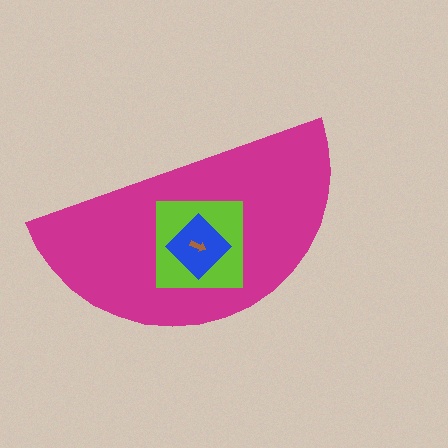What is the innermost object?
The brown arrow.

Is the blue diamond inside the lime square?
Yes.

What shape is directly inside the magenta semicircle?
The lime square.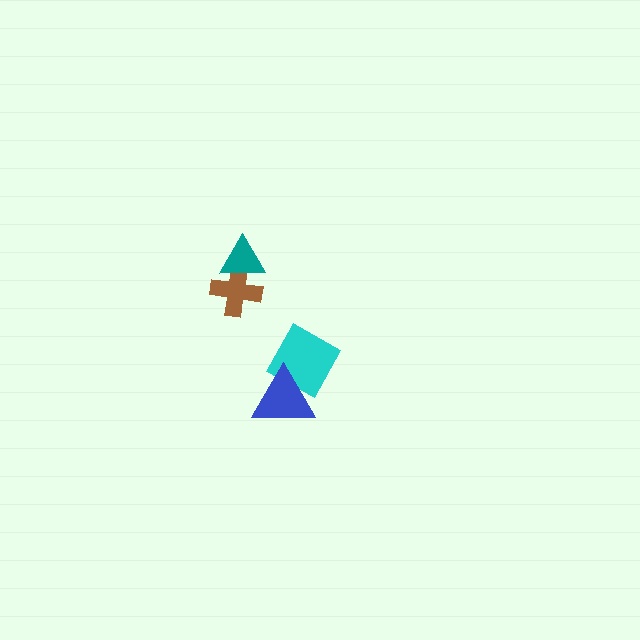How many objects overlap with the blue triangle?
1 object overlaps with the blue triangle.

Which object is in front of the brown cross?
The teal triangle is in front of the brown cross.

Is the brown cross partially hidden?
Yes, it is partially covered by another shape.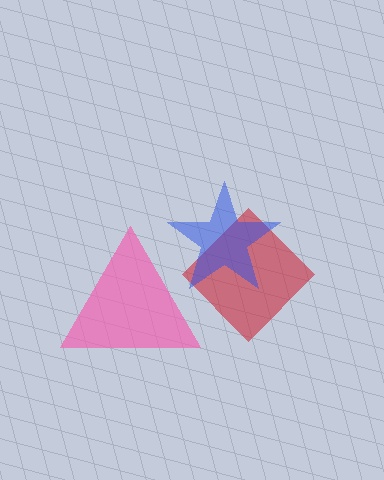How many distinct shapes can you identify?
There are 3 distinct shapes: a red diamond, a pink triangle, a blue star.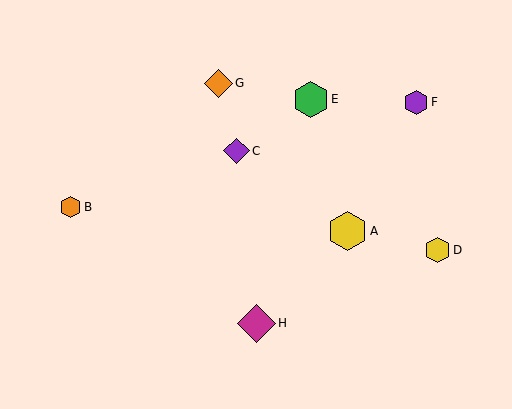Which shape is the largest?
The yellow hexagon (labeled A) is the largest.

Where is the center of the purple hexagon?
The center of the purple hexagon is at (416, 102).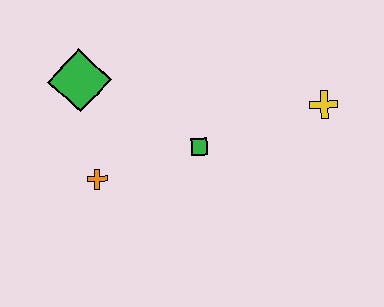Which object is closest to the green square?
The orange cross is closest to the green square.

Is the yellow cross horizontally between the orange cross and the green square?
No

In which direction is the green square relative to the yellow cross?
The green square is to the left of the yellow cross.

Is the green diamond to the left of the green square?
Yes